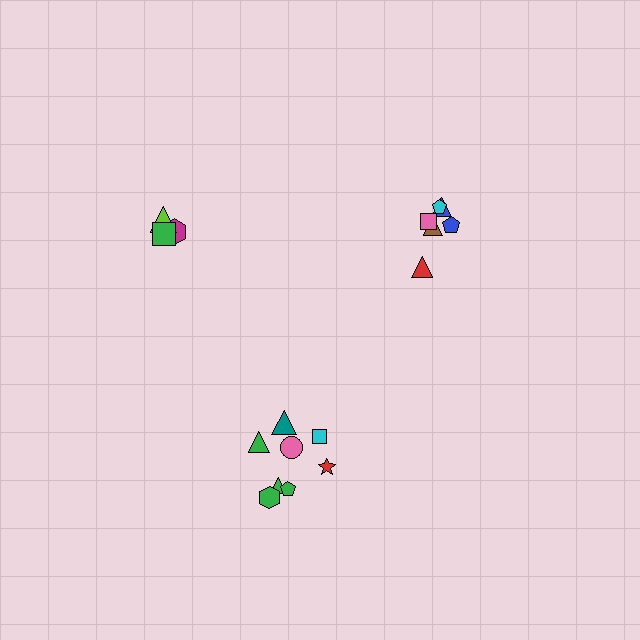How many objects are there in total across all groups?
There are 17 objects.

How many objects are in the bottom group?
There are 8 objects.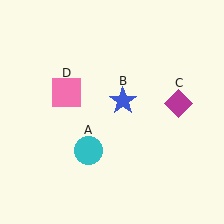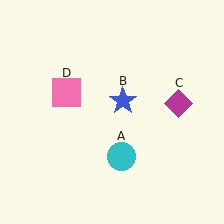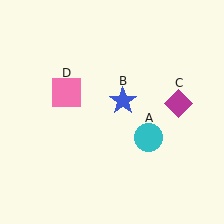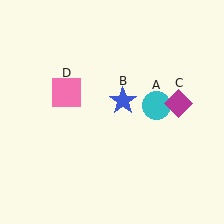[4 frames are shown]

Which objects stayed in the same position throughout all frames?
Blue star (object B) and magenta diamond (object C) and pink square (object D) remained stationary.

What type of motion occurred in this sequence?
The cyan circle (object A) rotated counterclockwise around the center of the scene.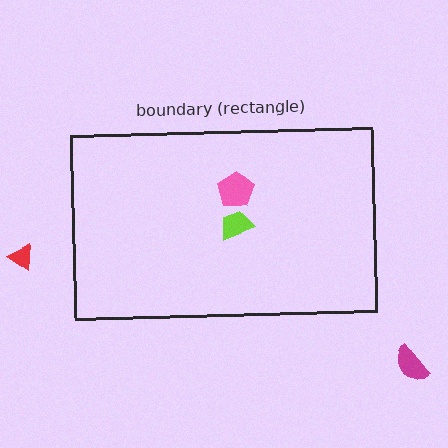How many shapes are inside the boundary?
2 inside, 2 outside.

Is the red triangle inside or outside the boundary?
Outside.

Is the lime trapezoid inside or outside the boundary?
Inside.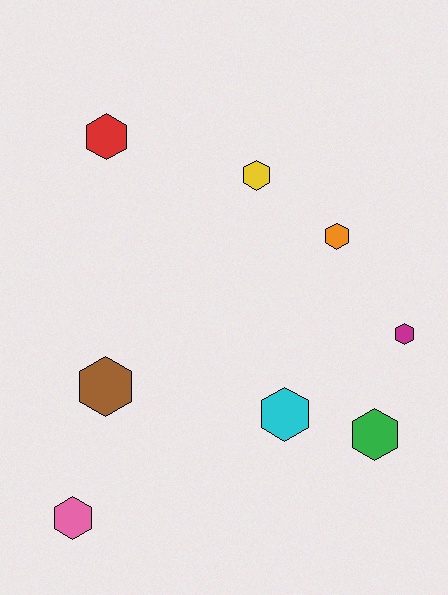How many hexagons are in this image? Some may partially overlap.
There are 8 hexagons.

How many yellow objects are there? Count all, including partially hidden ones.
There is 1 yellow object.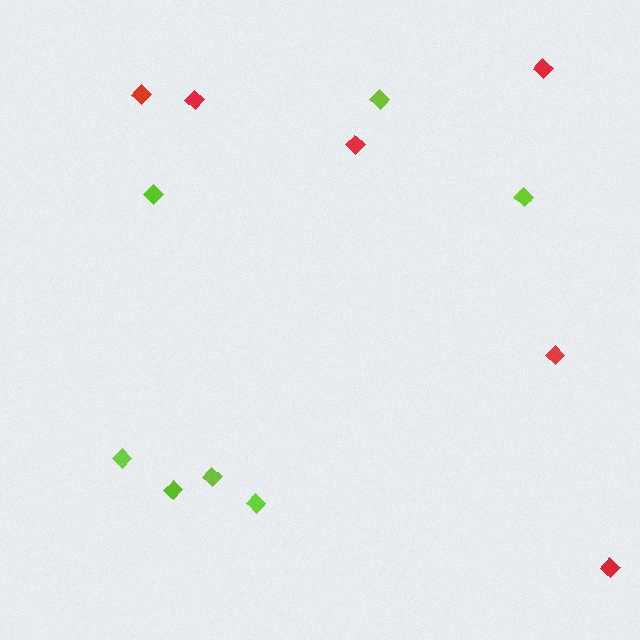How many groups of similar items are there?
There are 2 groups: one group of red diamonds (6) and one group of lime diamonds (7).